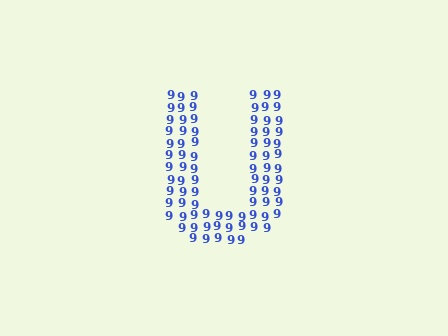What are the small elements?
The small elements are digit 9's.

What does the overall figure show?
The overall figure shows the letter U.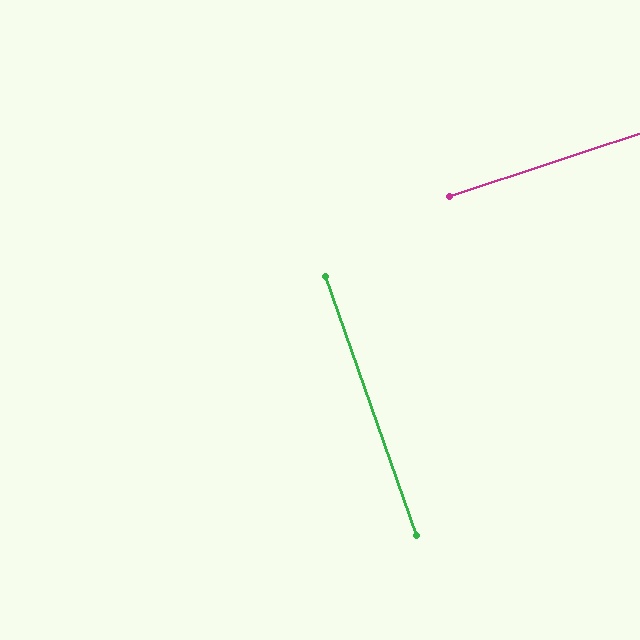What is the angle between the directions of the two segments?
Approximately 89 degrees.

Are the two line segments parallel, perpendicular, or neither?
Perpendicular — they meet at approximately 89°.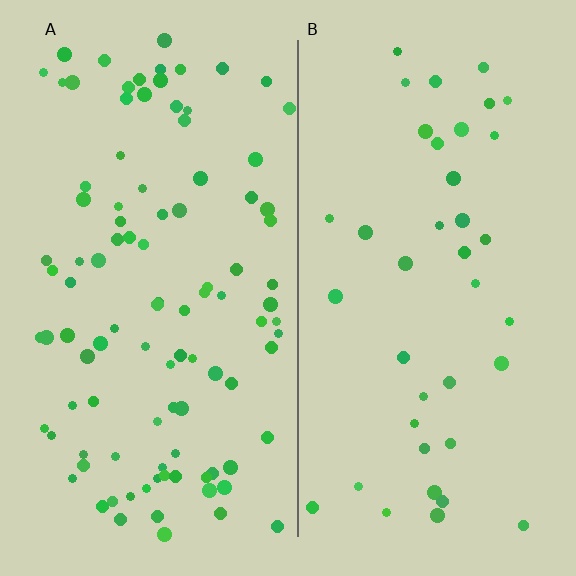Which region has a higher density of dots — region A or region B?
A (the left).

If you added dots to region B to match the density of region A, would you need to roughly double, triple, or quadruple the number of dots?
Approximately triple.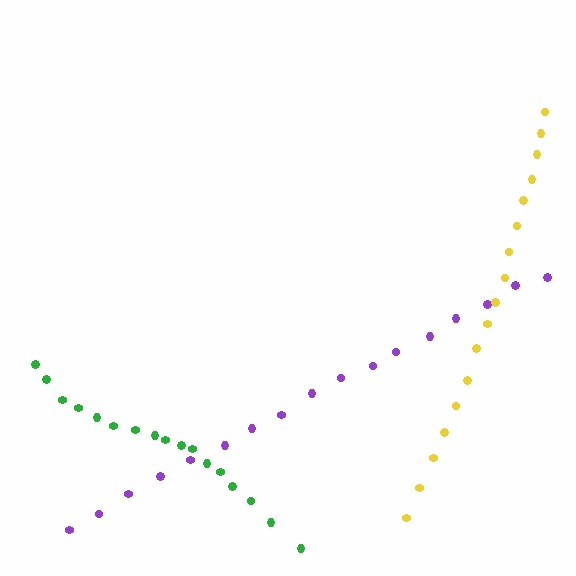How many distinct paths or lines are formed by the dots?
There are 3 distinct paths.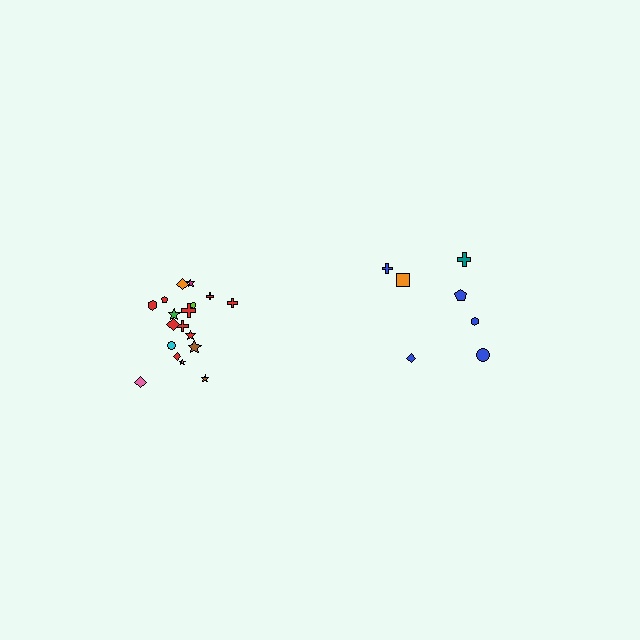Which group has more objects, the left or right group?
The left group.